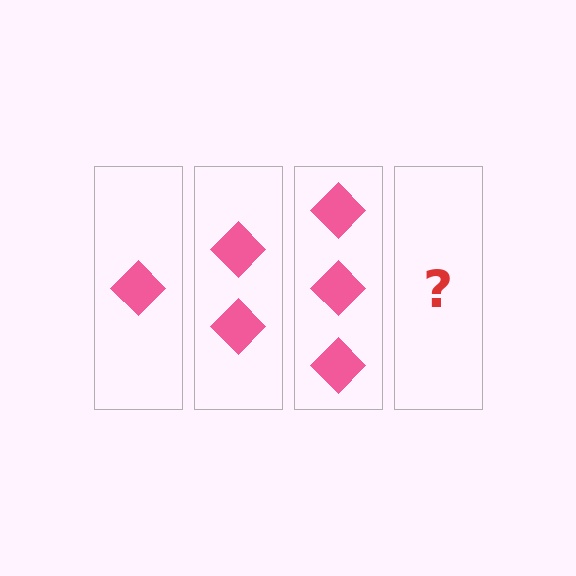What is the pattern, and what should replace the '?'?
The pattern is that each step adds one more diamond. The '?' should be 4 diamonds.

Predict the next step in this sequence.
The next step is 4 diamonds.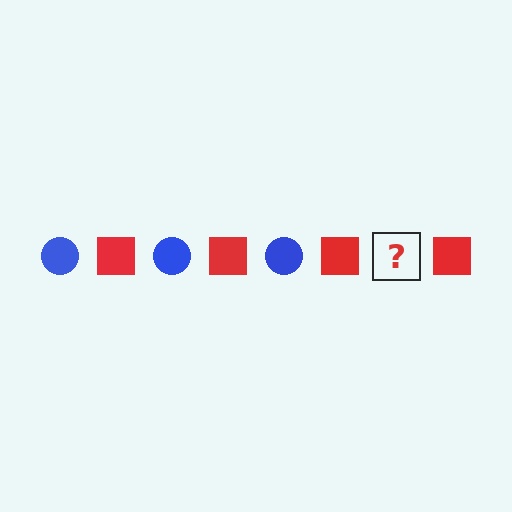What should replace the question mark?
The question mark should be replaced with a blue circle.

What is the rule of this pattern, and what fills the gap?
The rule is that the pattern alternates between blue circle and red square. The gap should be filled with a blue circle.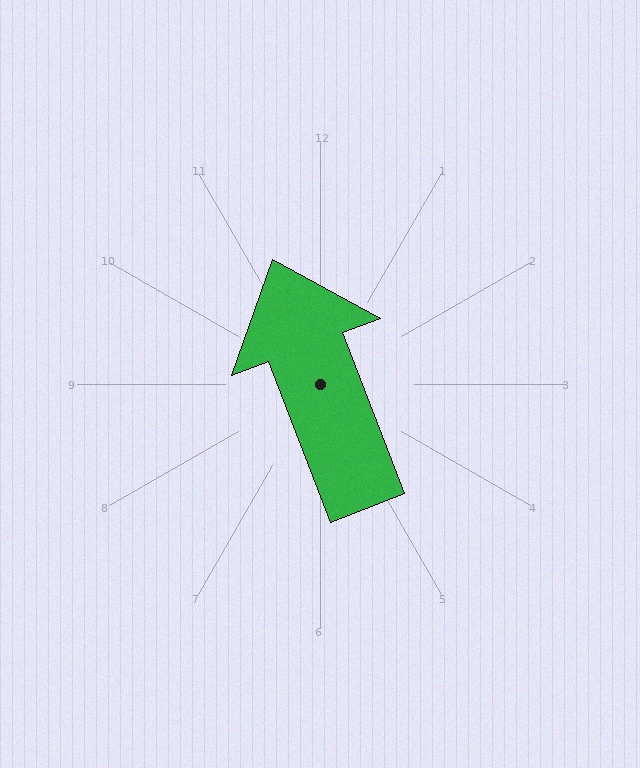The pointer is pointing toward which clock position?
Roughly 11 o'clock.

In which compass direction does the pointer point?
North.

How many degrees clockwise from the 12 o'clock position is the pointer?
Approximately 339 degrees.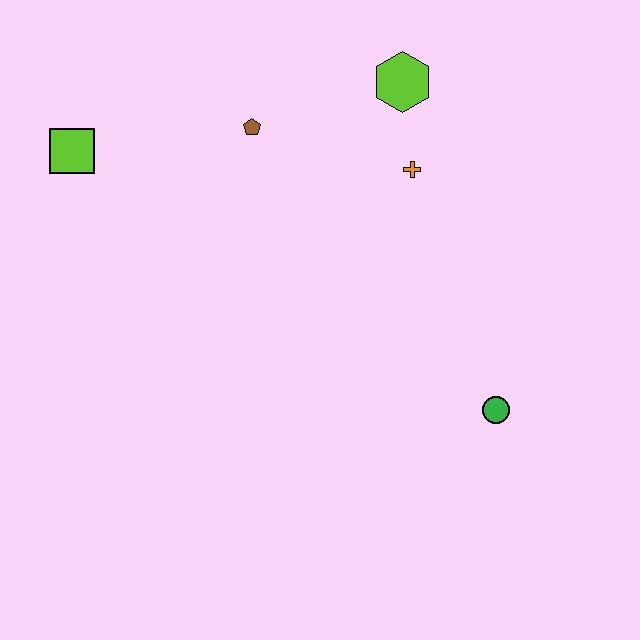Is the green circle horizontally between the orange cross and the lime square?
No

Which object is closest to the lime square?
The brown pentagon is closest to the lime square.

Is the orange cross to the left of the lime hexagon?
No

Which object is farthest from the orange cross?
The lime square is farthest from the orange cross.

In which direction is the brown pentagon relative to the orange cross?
The brown pentagon is to the left of the orange cross.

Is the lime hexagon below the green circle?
No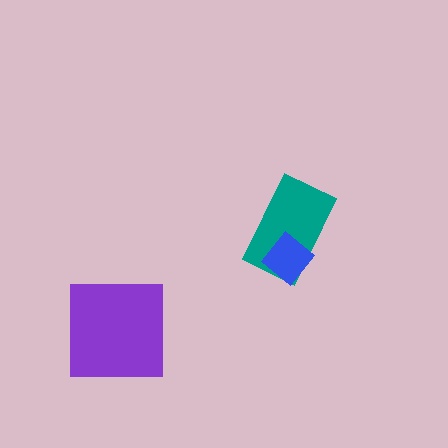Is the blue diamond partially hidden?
No, no other shape covers it.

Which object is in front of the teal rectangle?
The blue diamond is in front of the teal rectangle.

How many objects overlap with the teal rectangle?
1 object overlaps with the teal rectangle.